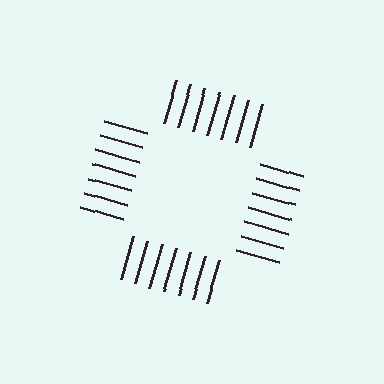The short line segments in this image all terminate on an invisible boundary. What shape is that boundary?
An illusory square — the line segments terminate on its edges but no continuous stroke is drawn.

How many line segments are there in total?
28 — 7 along each of the 4 edges.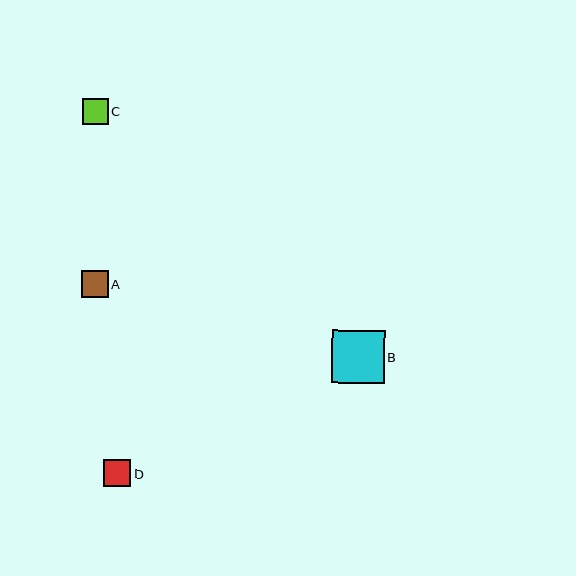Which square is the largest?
Square B is the largest with a size of approximately 53 pixels.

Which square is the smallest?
Square C is the smallest with a size of approximately 26 pixels.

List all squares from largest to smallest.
From largest to smallest: B, D, A, C.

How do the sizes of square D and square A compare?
Square D and square A are approximately the same size.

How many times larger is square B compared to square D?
Square B is approximately 1.9 times the size of square D.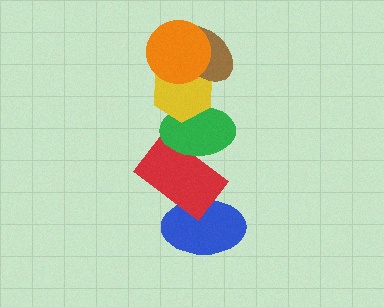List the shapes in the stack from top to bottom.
From top to bottom: the orange circle, the brown ellipse, the yellow hexagon, the green ellipse, the red rectangle, the blue ellipse.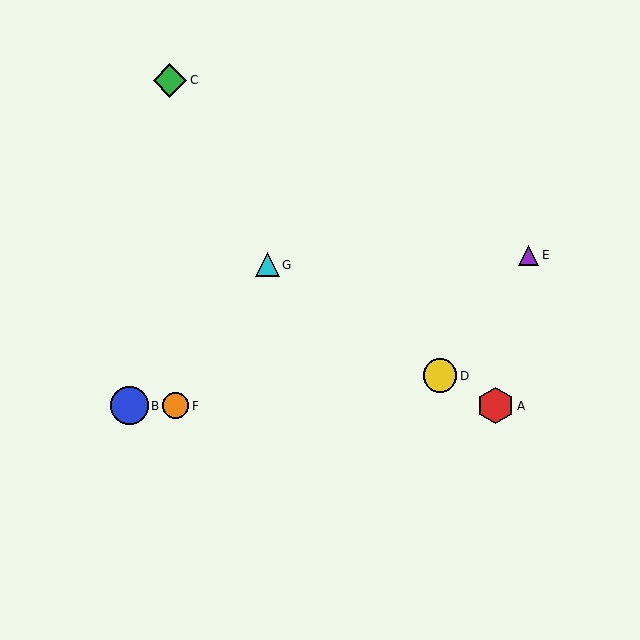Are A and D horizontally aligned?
No, A is at y≈406 and D is at y≈376.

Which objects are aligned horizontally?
Objects A, B, F are aligned horizontally.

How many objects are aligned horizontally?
3 objects (A, B, F) are aligned horizontally.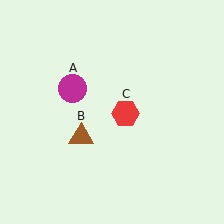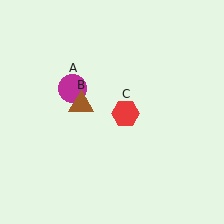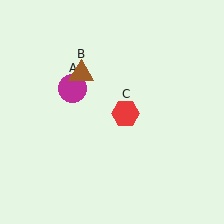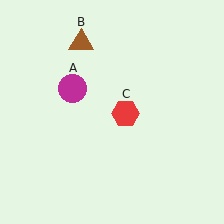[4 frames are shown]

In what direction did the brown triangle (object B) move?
The brown triangle (object B) moved up.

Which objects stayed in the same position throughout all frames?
Magenta circle (object A) and red hexagon (object C) remained stationary.